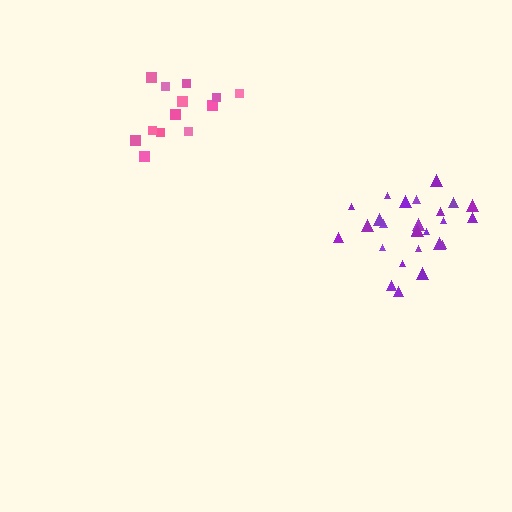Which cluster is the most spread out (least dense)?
Purple.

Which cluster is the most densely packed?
Pink.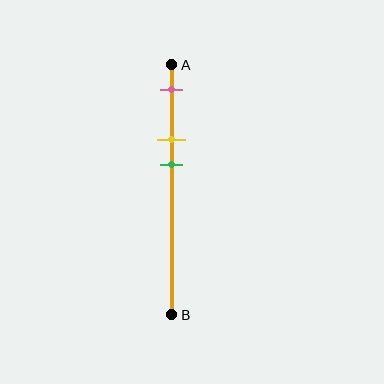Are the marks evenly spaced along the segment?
Yes, the marks are approximately evenly spaced.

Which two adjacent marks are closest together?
The yellow and green marks are the closest adjacent pair.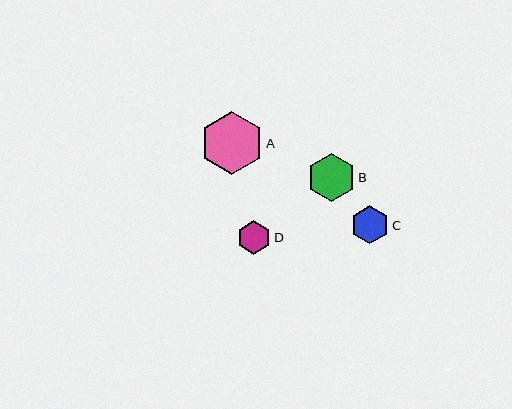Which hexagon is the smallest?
Hexagon D is the smallest with a size of approximately 34 pixels.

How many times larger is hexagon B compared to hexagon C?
Hexagon B is approximately 1.3 times the size of hexagon C.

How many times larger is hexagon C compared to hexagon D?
Hexagon C is approximately 1.1 times the size of hexagon D.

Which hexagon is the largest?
Hexagon A is the largest with a size of approximately 63 pixels.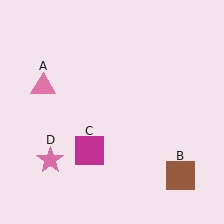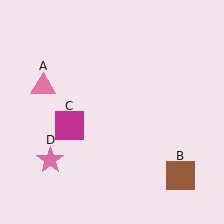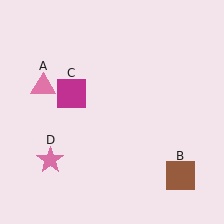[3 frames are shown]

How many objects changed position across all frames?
1 object changed position: magenta square (object C).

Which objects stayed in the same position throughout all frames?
Pink triangle (object A) and brown square (object B) and pink star (object D) remained stationary.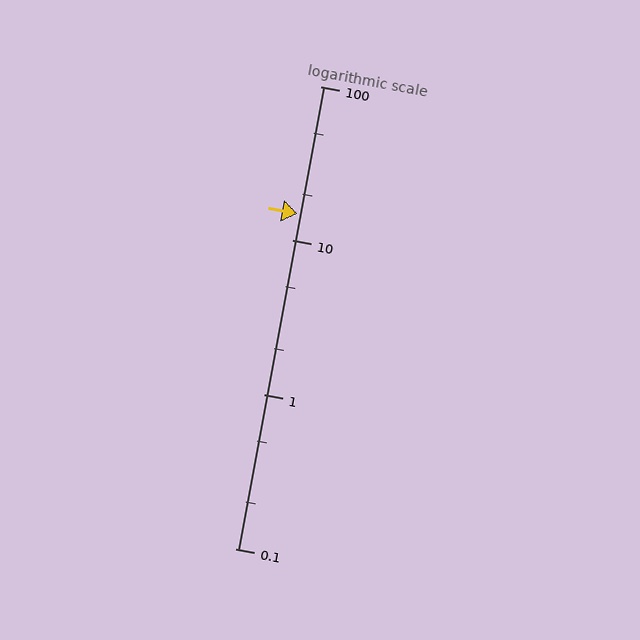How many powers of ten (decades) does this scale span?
The scale spans 3 decades, from 0.1 to 100.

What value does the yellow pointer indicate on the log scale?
The pointer indicates approximately 15.